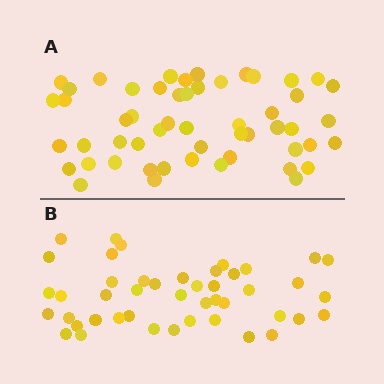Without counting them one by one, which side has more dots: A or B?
Region A (the top region) has more dots.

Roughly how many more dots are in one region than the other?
Region A has roughly 8 or so more dots than region B.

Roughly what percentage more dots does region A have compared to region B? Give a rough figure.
About 20% more.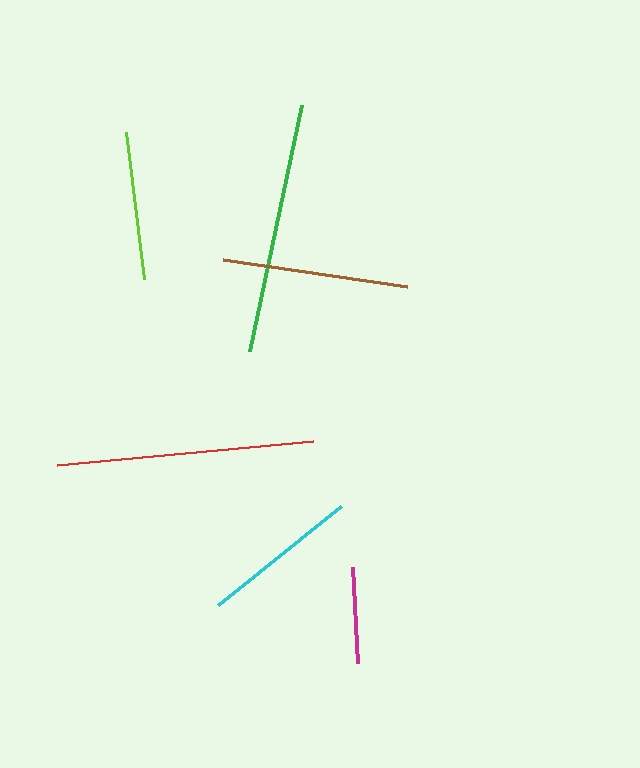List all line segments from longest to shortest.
From longest to shortest: red, green, brown, cyan, lime, magenta.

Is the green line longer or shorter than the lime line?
The green line is longer than the lime line.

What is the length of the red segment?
The red segment is approximately 258 pixels long.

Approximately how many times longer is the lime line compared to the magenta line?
The lime line is approximately 1.5 times the length of the magenta line.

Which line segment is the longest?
The red line is the longest at approximately 258 pixels.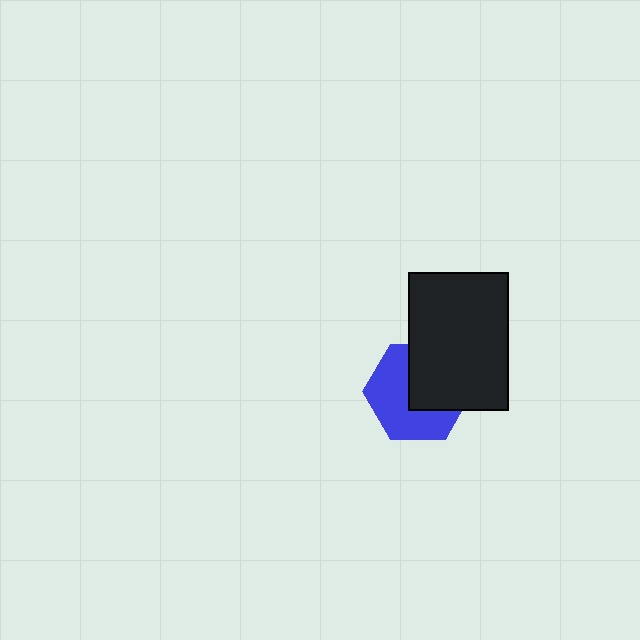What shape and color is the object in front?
The object in front is a black rectangle.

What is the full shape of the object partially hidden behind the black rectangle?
The partially hidden object is a blue hexagon.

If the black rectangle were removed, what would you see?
You would see the complete blue hexagon.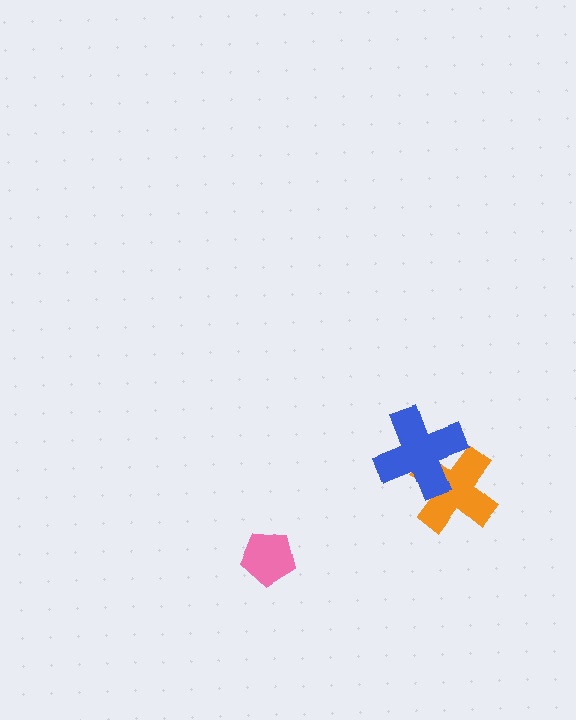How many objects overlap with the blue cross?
1 object overlaps with the blue cross.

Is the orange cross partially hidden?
Yes, it is partially covered by another shape.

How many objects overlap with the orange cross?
1 object overlaps with the orange cross.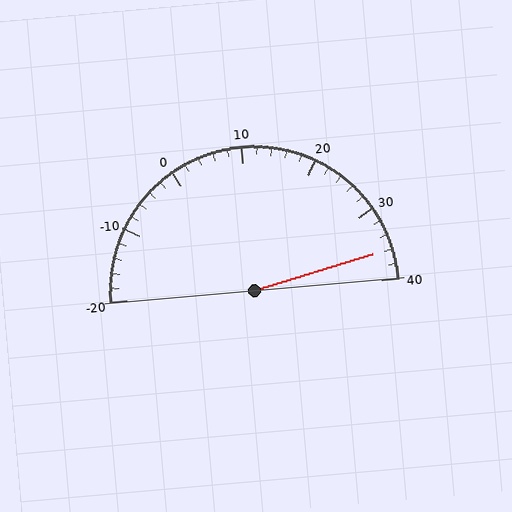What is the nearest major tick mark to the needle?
The nearest major tick mark is 40.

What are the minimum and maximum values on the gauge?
The gauge ranges from -20 to 40.